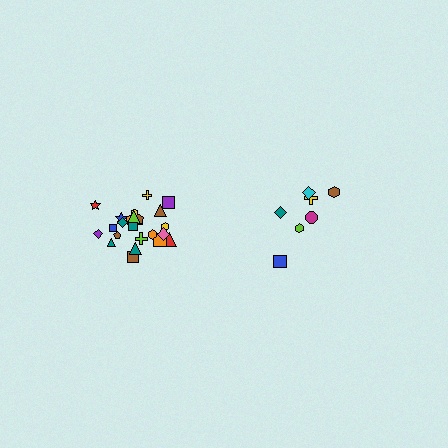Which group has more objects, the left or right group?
The left group.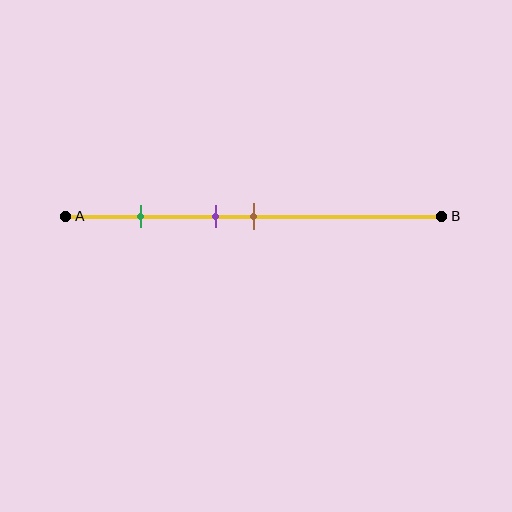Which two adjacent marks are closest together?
The purple and brown marks are the closest adjacent pair.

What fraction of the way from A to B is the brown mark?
The brown mark is approximately 50% (0.5) of the way from A to B.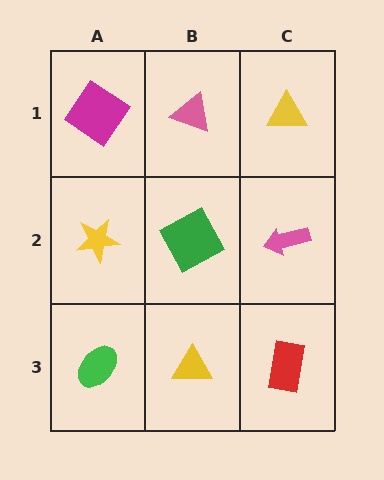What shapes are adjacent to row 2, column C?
A yellow triangle (row 1, column C), a red rectangle (row 3, column C), a green square (row 2, column B).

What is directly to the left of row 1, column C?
A pink triangle.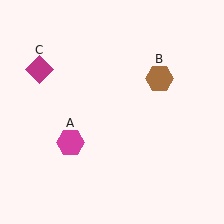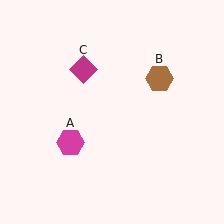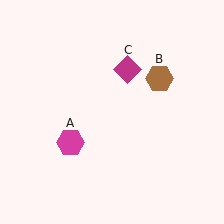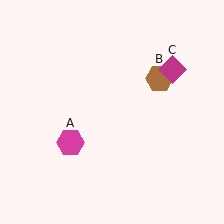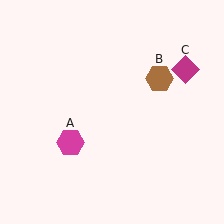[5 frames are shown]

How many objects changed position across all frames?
1 object changed position: magenta diamond (object C).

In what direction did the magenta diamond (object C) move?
The magenta diamond (object C) moved right.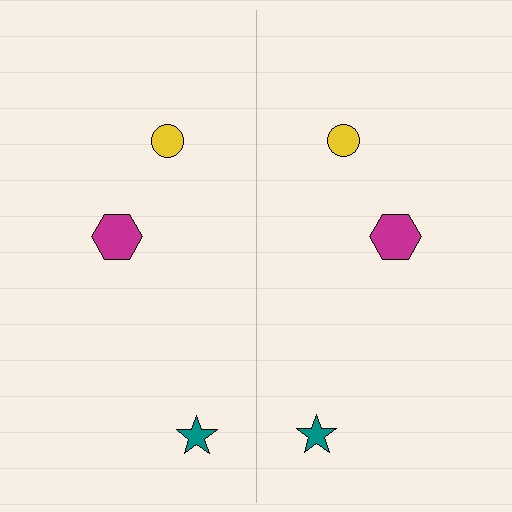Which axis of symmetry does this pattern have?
The pattern has a vertical axis of symmetry running through the center of the image.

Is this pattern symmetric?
Yes, this pattern has bilateral (reflection) symmetry.